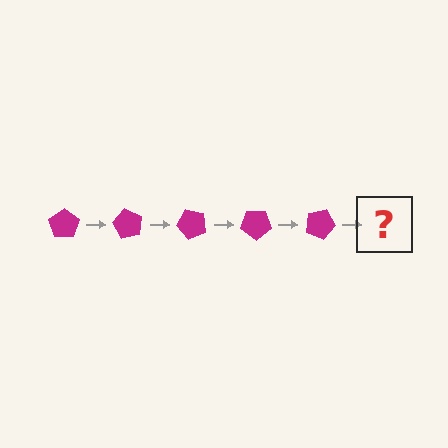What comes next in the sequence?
The next element should be a magenta pentagon rotated 300 degrees.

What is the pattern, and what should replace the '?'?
The pattern is that the pentagon rotates 60 degrees each step. The '?' should be a magenta pentagon rotated 300 degrees.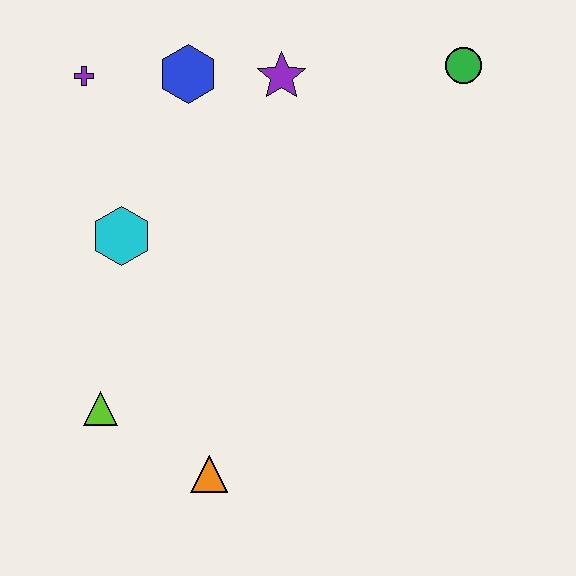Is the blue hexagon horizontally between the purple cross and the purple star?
Yes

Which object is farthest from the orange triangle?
The green circle is farthest from the orange triangle.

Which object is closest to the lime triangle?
The orange triangle is closest to the lime triangle.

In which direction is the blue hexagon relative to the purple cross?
The blue hexagon is to the right of the purple cross.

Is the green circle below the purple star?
No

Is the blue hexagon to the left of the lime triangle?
No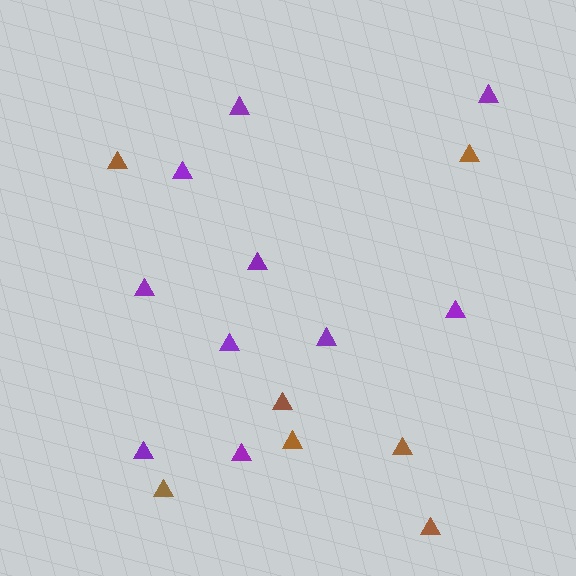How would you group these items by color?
There are 2 groups: one group of brown triangles (7) and one group of purple triangles (10).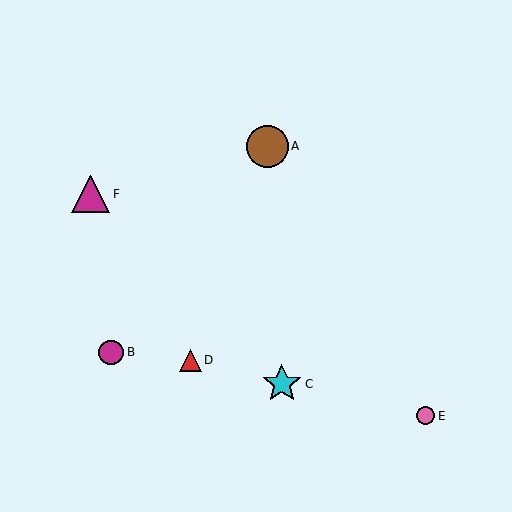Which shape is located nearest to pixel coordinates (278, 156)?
The brown circle (labeled A) at (267, 146) is nearest to that location.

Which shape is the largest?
The brown circle (labeled A) is the largest.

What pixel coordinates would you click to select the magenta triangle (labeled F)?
Click at (91, 194) to select the magenta triangle F.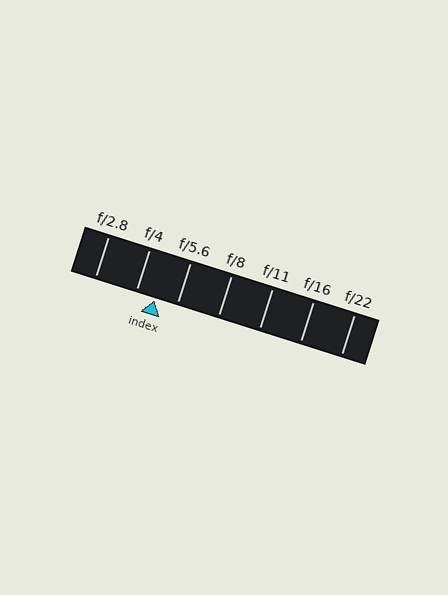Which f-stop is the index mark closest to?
The index mark is closest to f/4.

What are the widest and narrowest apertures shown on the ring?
The widest aperture shown is f/2.8 and the narrowest is f/22.